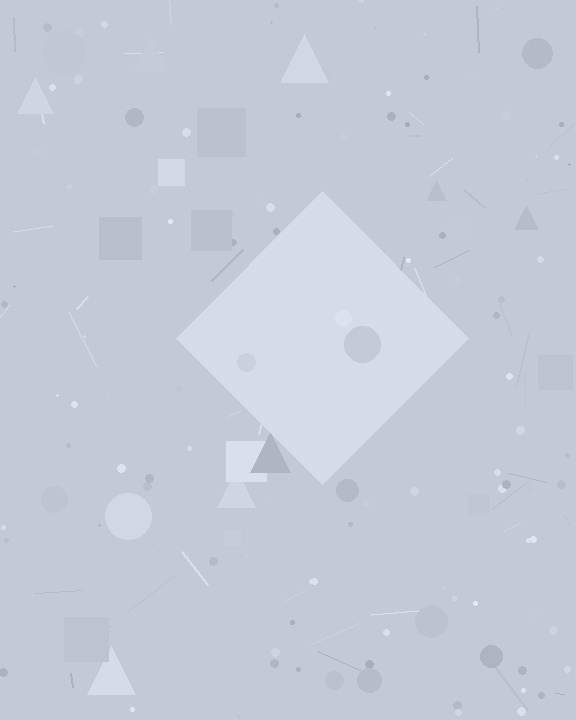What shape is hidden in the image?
A diamond is hidden in the image.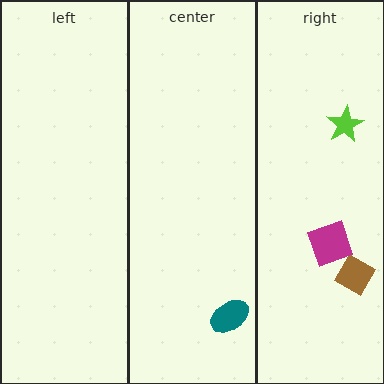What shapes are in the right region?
The brown diamond, the magenta square, the lime star.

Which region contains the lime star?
The right region.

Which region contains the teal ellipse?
The center region.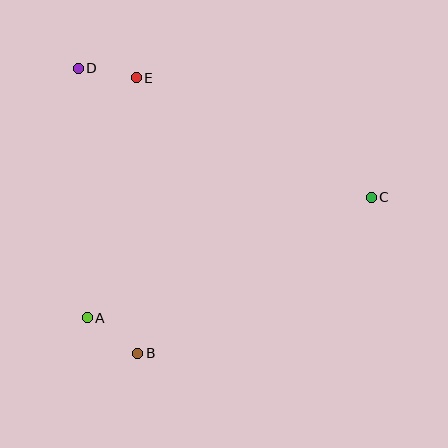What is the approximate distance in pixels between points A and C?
The distance between A and C is approximately 308 pixels.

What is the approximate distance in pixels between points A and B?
The distance between A and B is approximately 61 pixels.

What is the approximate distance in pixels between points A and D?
The distance between A and D is approximately 250 pixels.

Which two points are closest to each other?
Points D and E are closest to each other.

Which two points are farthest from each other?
Points C and D are farthest from each other.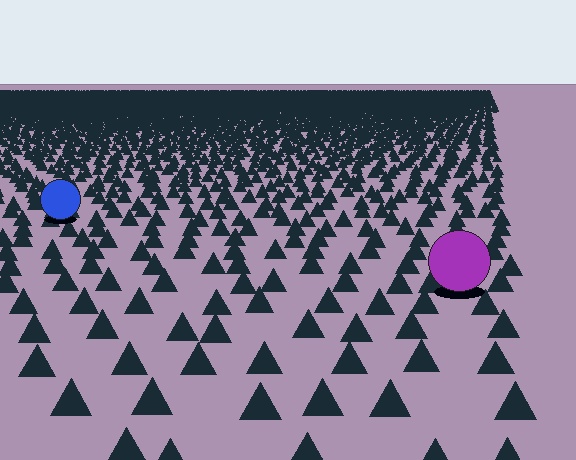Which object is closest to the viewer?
The purple circle is closest. The texture marks near it are larger and more spread out.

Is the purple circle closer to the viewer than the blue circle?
Yes. The purple circle is closer — you can tell from the texture gradient: the ground texture is coarser near it.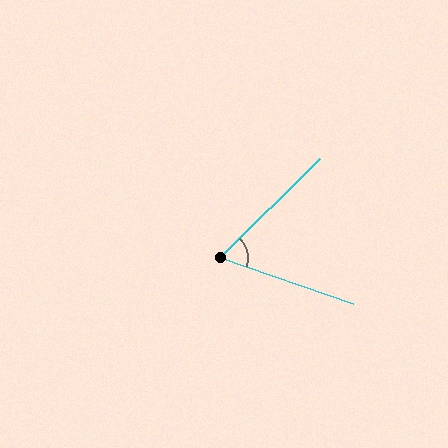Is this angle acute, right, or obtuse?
It is acute.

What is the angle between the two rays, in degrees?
Approximately 64 degrees.